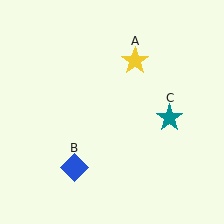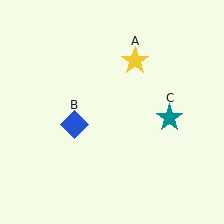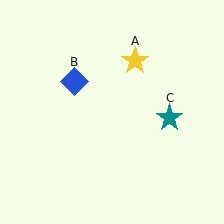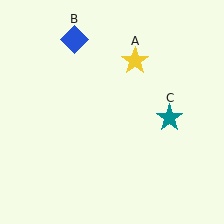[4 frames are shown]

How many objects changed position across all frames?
1 object changed position: blue diamond (object B).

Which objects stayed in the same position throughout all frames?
Yellow star (object A) and teal star (object C) remained stationary.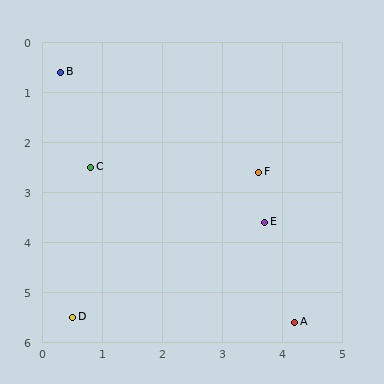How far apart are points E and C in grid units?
Points E and C are about 3.1 grid units apart.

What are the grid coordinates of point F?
Point F is at approximately (3.6, 2.6).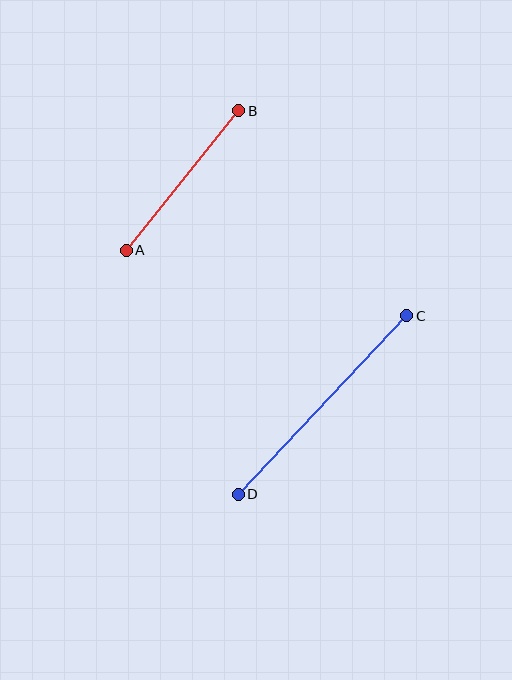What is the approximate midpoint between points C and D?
The midpoint is at approximately (322, 405) pixels.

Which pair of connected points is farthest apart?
Points C and D are farthest apart.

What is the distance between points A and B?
The distance is approximately 179 pixels.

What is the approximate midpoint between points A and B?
The midpoint is at approximately (182, 181) pixels.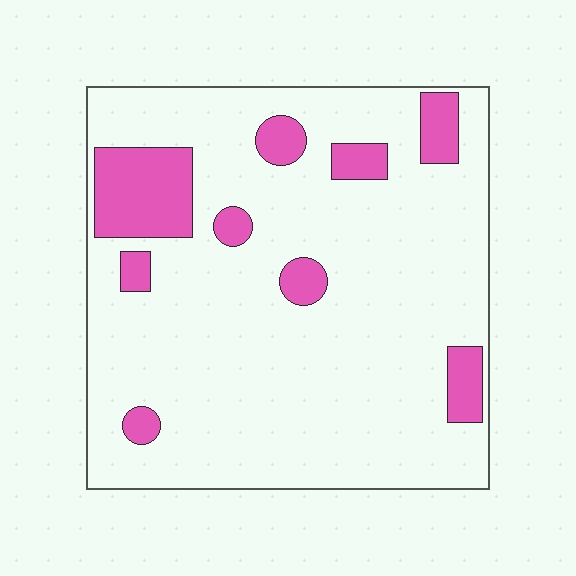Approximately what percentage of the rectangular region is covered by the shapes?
Approximately 15%.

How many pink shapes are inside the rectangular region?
9.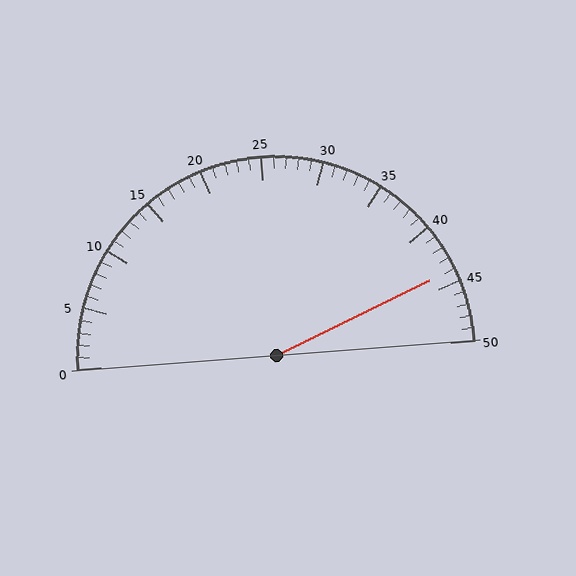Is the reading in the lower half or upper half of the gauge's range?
The reading is in the upper half of the range (0 to 50).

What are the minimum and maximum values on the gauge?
The gauge ranges from 0 to 50.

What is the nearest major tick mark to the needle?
The nearest major tick mark is 45.